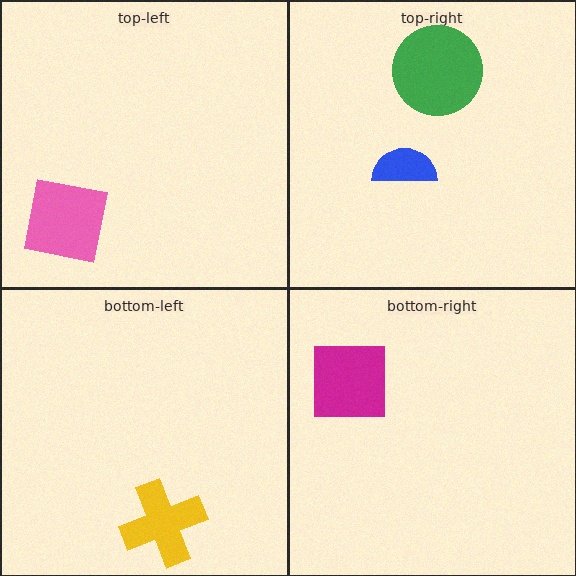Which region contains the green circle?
The top-right region.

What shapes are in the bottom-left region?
The yellow cross.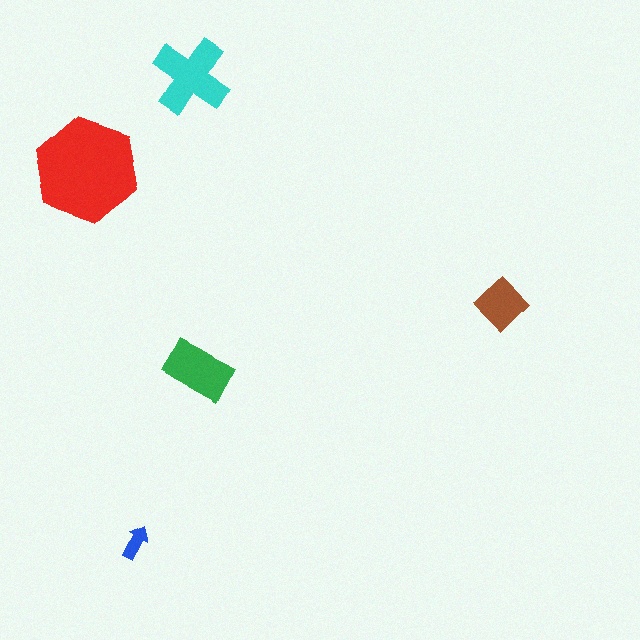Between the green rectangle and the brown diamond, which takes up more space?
The green rectangle.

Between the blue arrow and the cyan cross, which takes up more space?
The cyan cross.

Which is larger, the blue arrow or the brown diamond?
The brown diamond.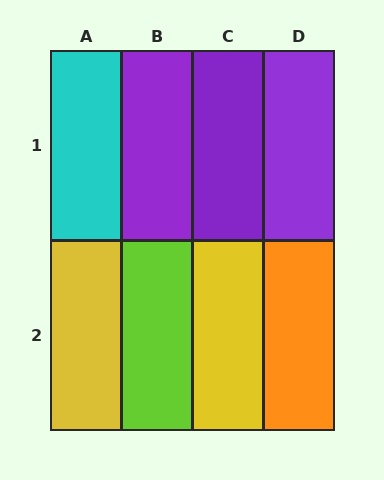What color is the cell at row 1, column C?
Purple.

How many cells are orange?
1 cell is orange.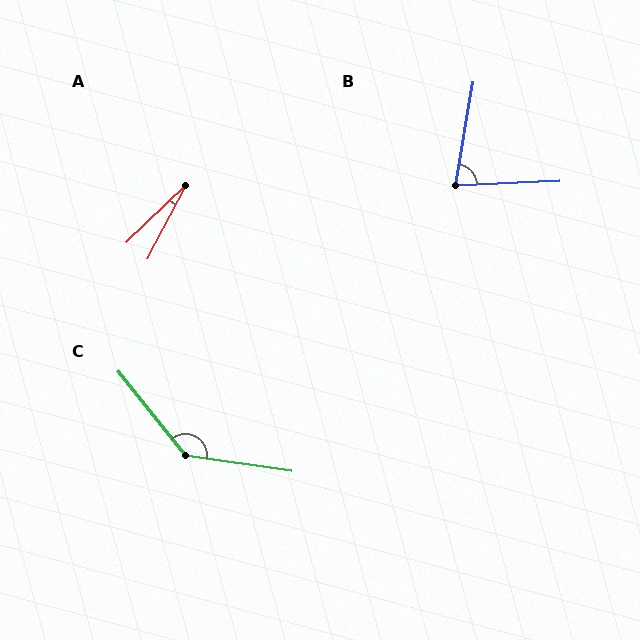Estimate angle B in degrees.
Approximately 77 degrees.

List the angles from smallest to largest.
A (19°), B (77°), C (137°).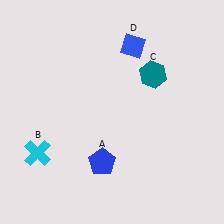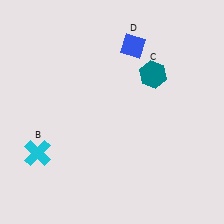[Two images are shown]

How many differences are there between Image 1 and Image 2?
There is 1 difference between the two images.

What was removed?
The blue pentagon (A) was removed in Image 2.